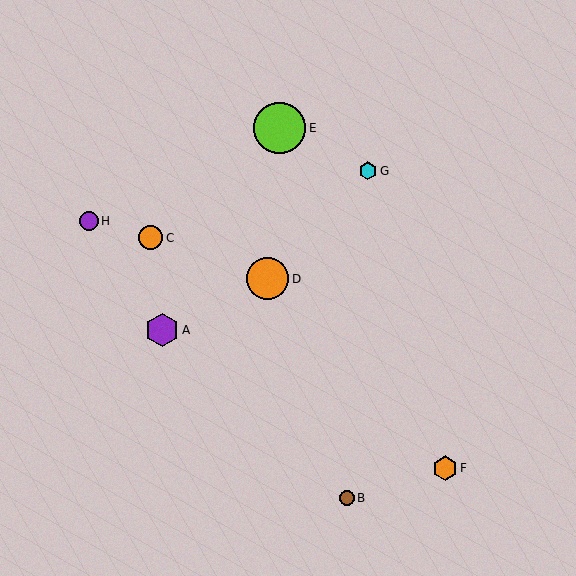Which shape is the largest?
The lime circle (labeled E) is the largest.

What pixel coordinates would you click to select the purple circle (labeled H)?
Click at (89, 221) to select the purple circle H.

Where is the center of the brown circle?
The center of the brown circle is at (347, 498).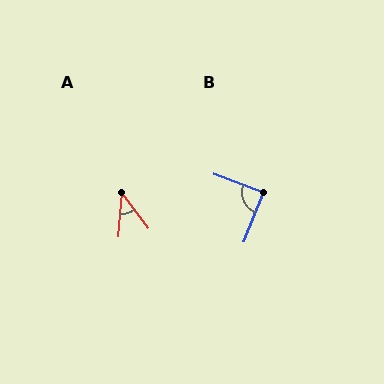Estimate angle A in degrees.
Approximately 42 degrees.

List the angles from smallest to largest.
A (42°), B (89°).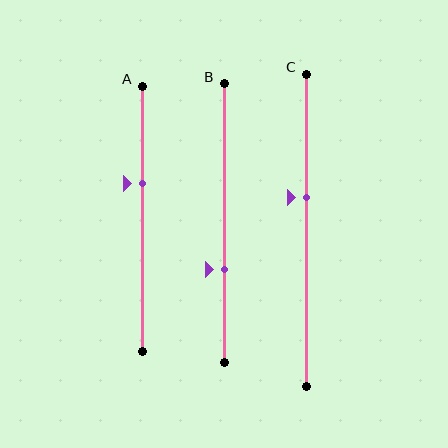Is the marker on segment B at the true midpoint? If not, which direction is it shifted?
No, the marker on segment B is shifted downward by about 17% of the segment length.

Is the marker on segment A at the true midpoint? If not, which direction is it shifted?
No, the marker on segment A is shifted upward by about 14% of the segment length.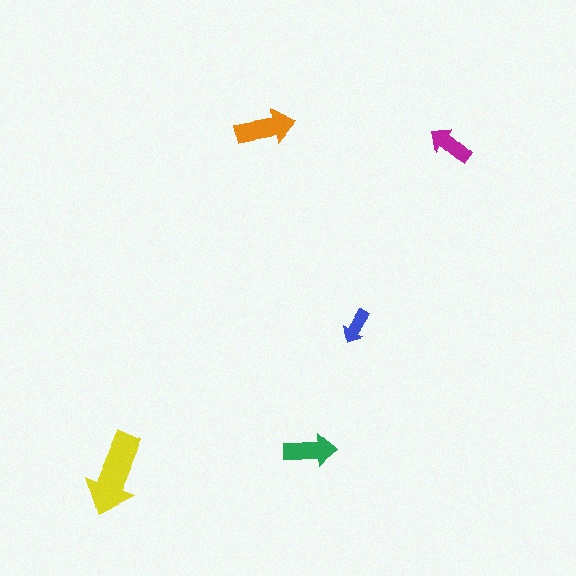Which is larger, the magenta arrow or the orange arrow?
The orange one.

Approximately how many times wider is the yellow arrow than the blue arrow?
About 2.5 times wider.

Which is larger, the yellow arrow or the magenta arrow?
The yellow one.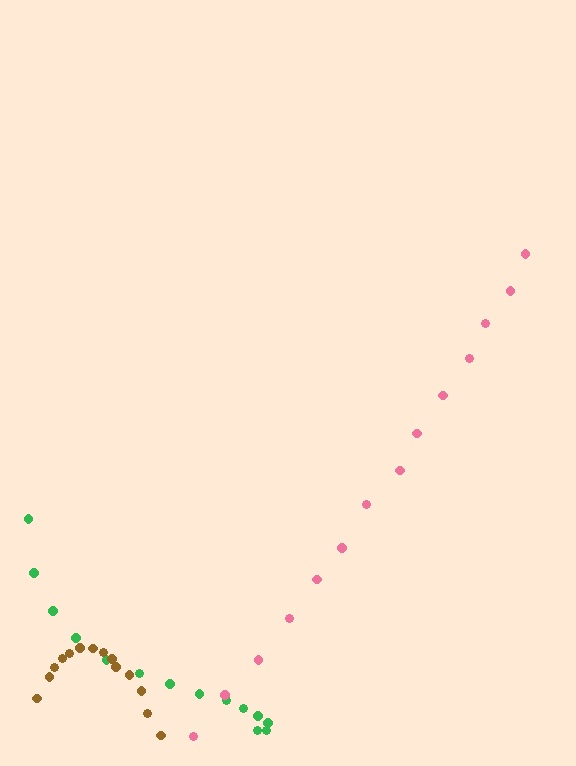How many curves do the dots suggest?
There are 3 distinct paths.